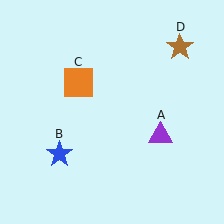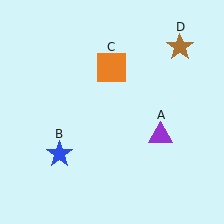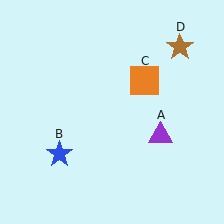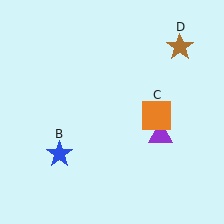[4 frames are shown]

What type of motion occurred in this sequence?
The orange square (object C) rotated clockwise around the center of the scene.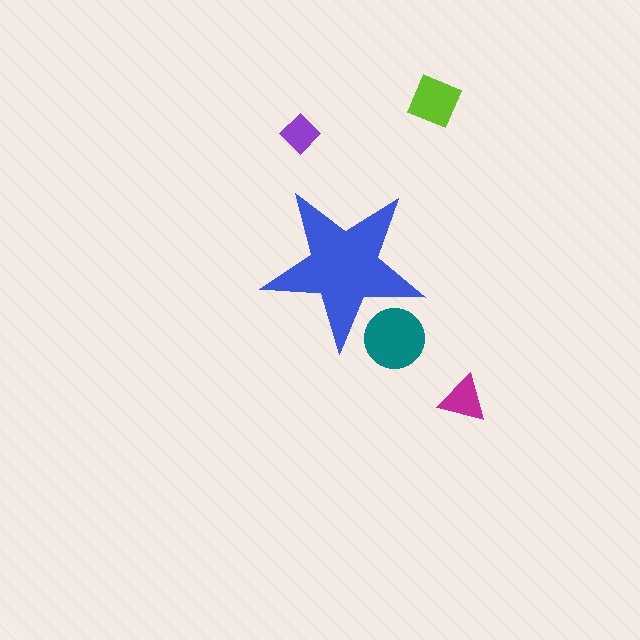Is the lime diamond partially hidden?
No, the lime diamond is fully visible.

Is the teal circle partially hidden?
Yes, the teal circle is partially hidden behind the blue star.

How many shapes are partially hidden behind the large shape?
1 shape is partially hidden.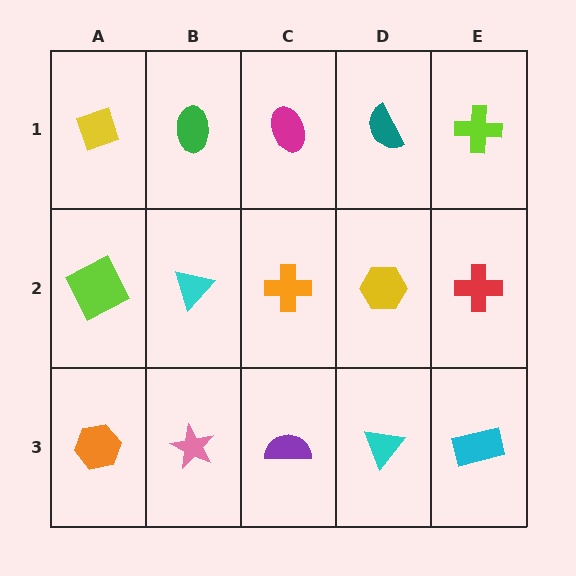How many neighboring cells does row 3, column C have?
3.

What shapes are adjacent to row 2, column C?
A magenta ellipse (row 1, column C), a purple semicircle (row 3, column C), a cyan triangle (row 2, column B), a yellow hexagon (row 2, column D).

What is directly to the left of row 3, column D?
A purple semicircle.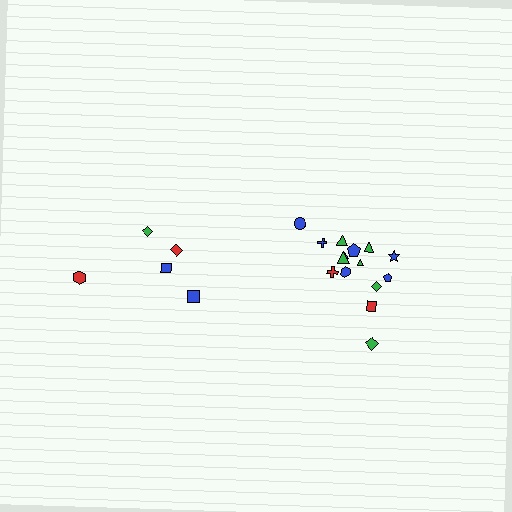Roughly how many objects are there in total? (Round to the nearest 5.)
Roughly 20 objects in total.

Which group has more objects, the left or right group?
The right group.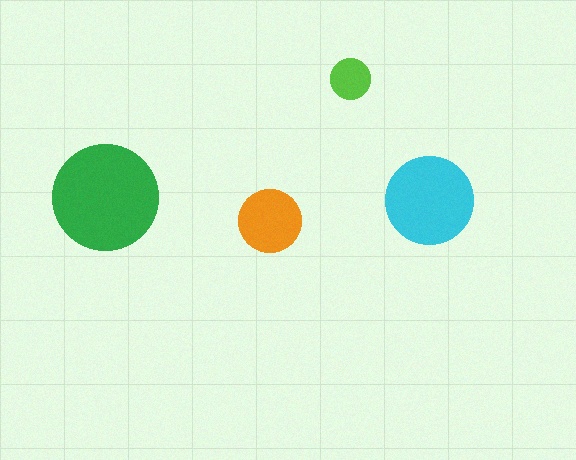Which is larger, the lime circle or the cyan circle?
The cyan one.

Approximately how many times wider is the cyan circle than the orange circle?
About 1.5 times wider.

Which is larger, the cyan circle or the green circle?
The green one.